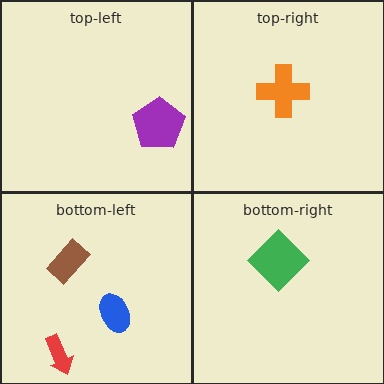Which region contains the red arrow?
The bottom-left region.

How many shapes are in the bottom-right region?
1.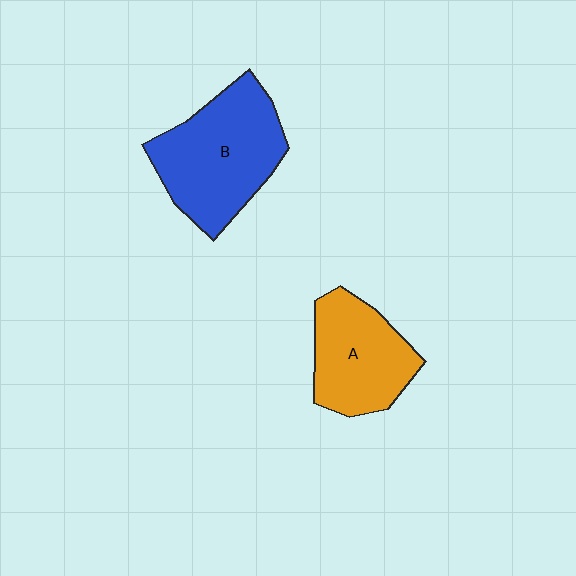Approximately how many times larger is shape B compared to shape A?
Approximately 1.3 times.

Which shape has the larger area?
Shape B (blue).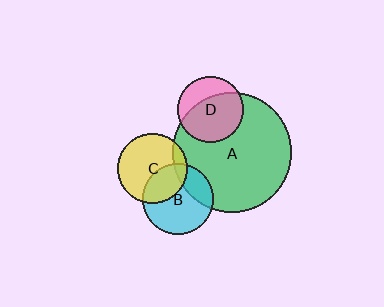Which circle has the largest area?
Circle A (green).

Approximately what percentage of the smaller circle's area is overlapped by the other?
Approximately 65%.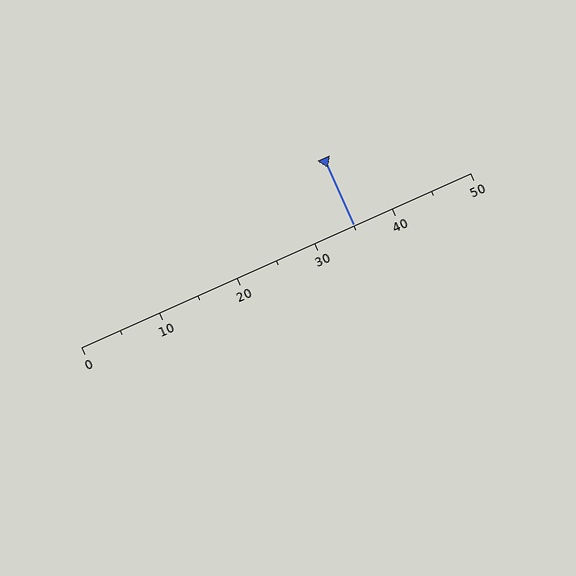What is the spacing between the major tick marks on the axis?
The major ticks are spaced 10 apart.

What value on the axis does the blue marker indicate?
The marker indicates approximately 35.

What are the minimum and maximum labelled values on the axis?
The axis runs from 0 to 50.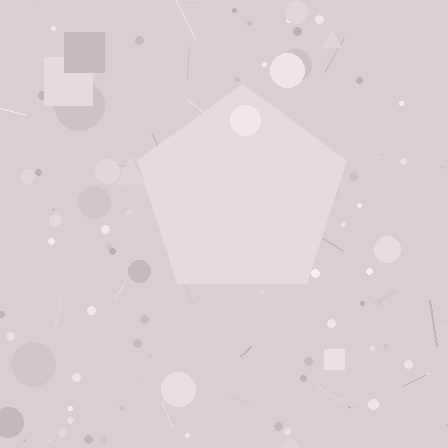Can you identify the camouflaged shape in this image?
The camouflaged shape is a pentagon.